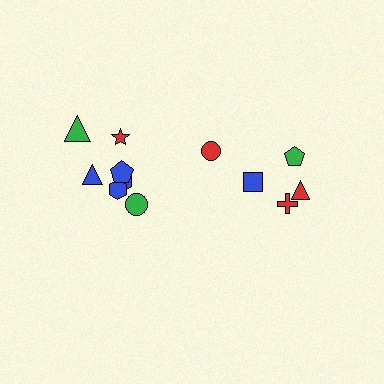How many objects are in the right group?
There are 5 objects.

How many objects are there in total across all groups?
There are 12 objects.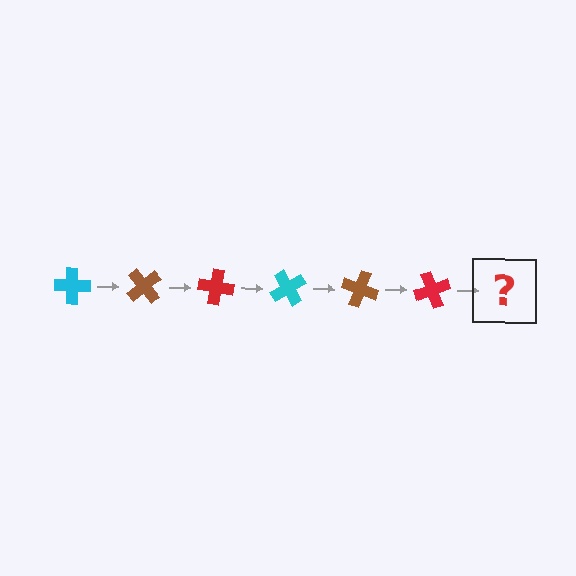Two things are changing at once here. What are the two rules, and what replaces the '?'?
The two rules are that it rotates 50 degrees each step and the color cycles through cyan, brown, and red. The '?' should be a cyan cross, rotated 300 degrees from the start.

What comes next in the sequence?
The next element should be a cyan cross, rotated 300 degrees from the start.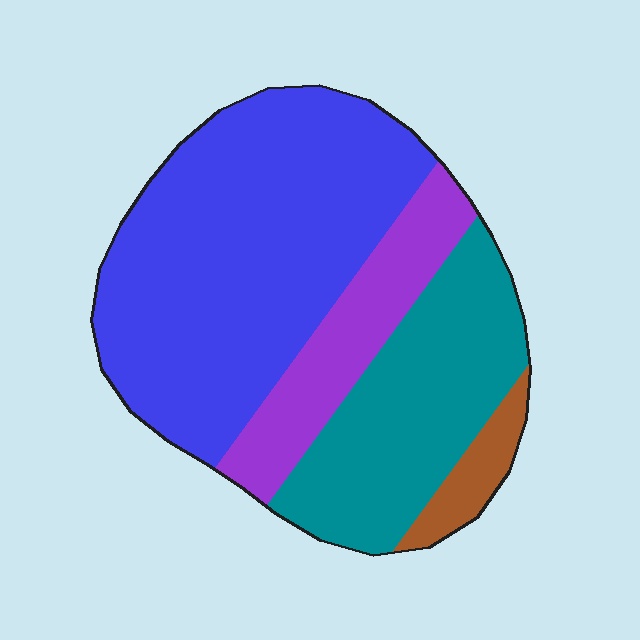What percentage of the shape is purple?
Purple covers about 15% of the shape.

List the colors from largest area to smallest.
From largest to smallest: blue, teal, purple, brown.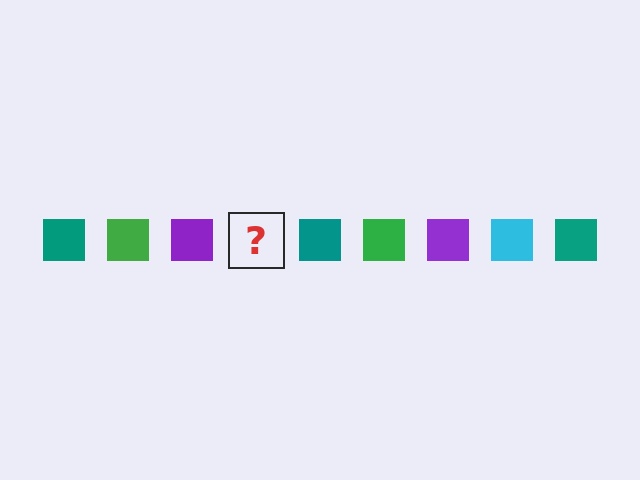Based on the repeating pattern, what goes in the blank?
The blank should be a cyan square.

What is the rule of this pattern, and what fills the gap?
The rule is that the pattern cycles through teal, green, purple, cyan squares. The gap should be filled with a cyan square.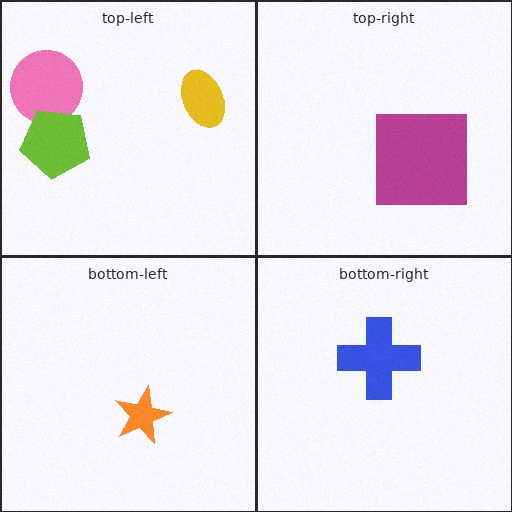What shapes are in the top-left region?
The pink circle, the lime pentagon, the yellow ellipse.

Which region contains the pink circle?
The top-left region.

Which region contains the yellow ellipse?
The top-left region.